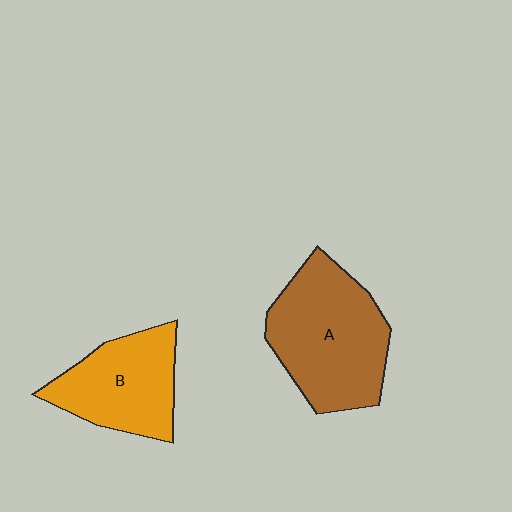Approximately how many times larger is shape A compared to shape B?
Approximately 1.3 times.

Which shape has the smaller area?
Shape B (orange).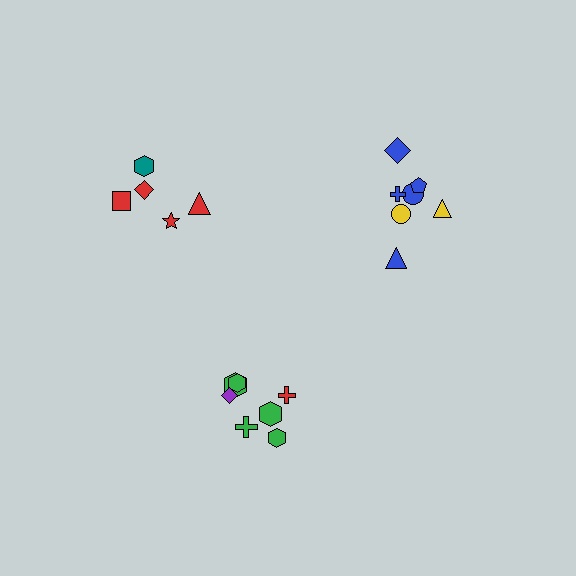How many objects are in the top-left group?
There are 5 objects.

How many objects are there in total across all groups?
There are 19 objects.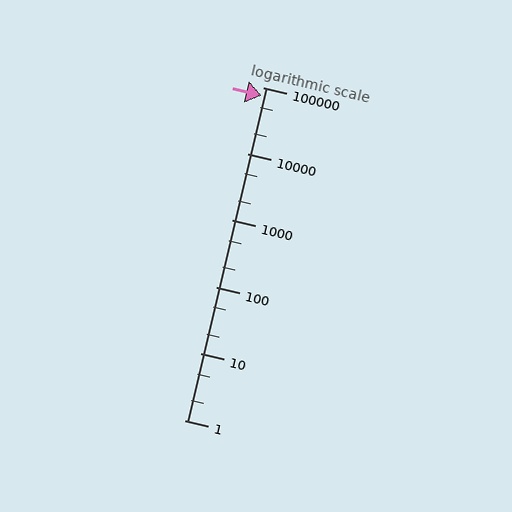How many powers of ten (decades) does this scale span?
The scale spans 5 decades, from 1 to 100000.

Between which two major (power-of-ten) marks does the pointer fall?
The pointer is between 10000 and 100000.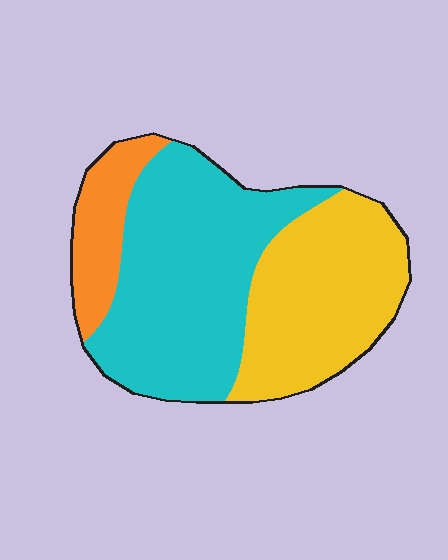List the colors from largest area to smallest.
From largest to smallest: cyan, yellow, orange.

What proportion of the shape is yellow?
Yellow takes up about three eighths (3/8) of the shape.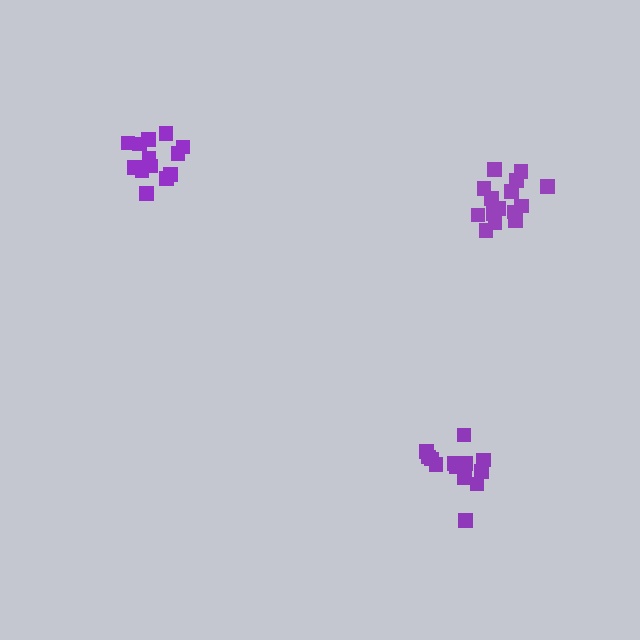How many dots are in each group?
Group 1: 16 dots, Group 2: 13 dots, Group 3: 14 dots (43 total).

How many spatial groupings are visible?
There are 3 spatial groupings.